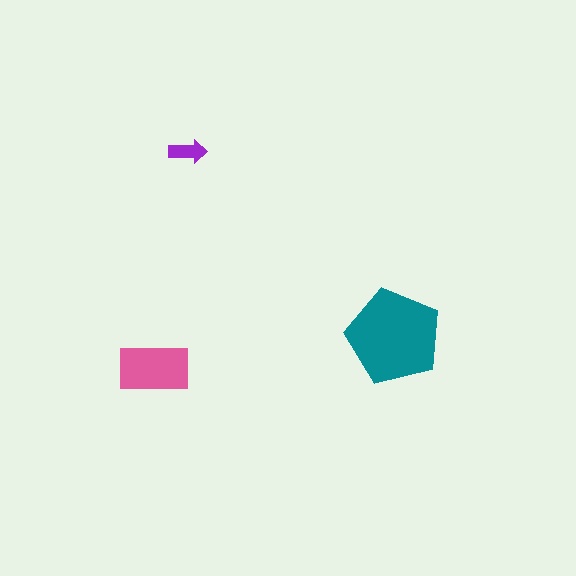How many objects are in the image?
There are 3 objects in the image.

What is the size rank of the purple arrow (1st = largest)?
3rd.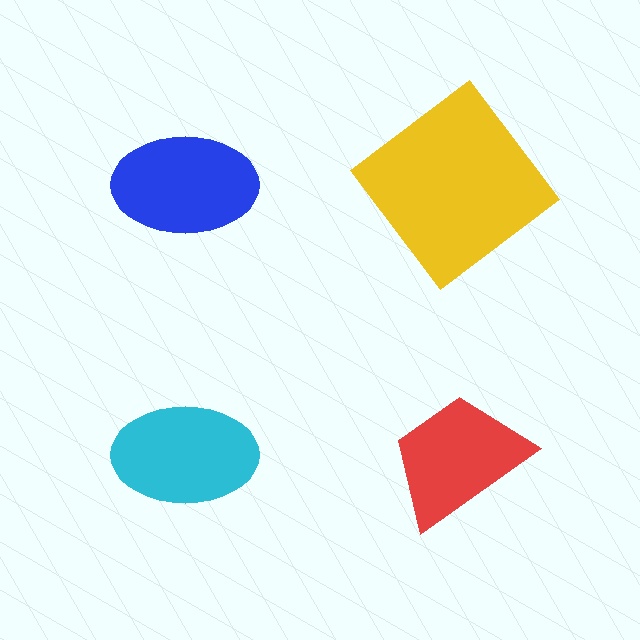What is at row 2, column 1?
A cyan ellipse.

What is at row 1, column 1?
A blue ellipse.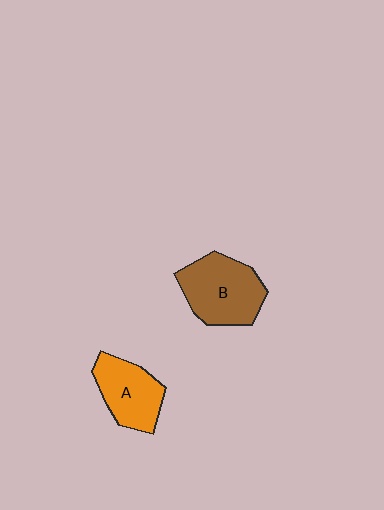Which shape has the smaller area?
Shape A (orange).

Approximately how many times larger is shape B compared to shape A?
Approximately 1.3 times.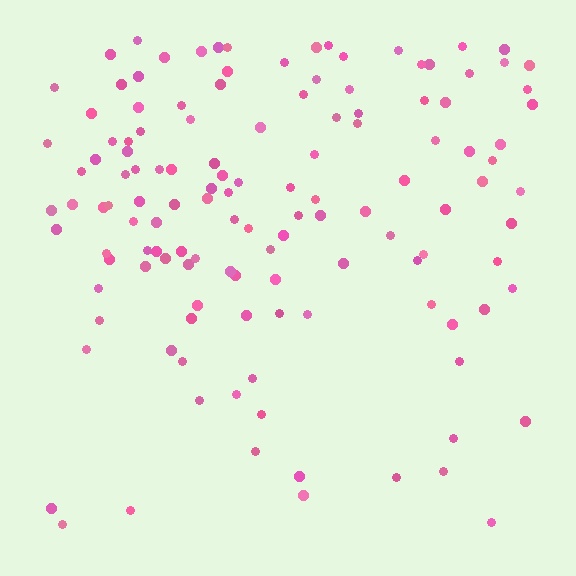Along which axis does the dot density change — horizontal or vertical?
Vertical.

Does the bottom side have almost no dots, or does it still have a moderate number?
Still a moderate number, just noticeably fewer than the top.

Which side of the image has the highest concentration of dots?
The top.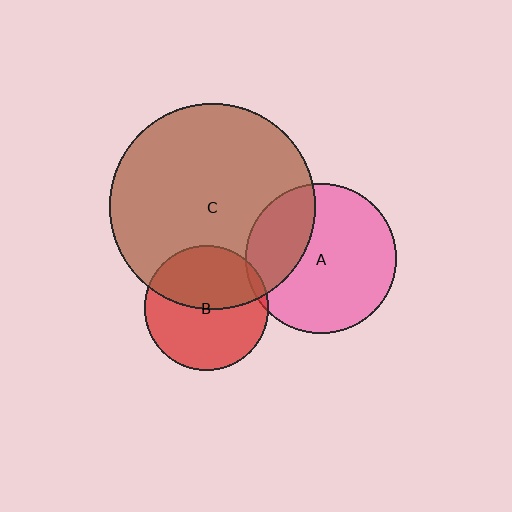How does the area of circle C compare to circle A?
Approximately 1.9 times.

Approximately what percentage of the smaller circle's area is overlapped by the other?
Approximately 5%.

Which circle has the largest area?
Circle C (brown).